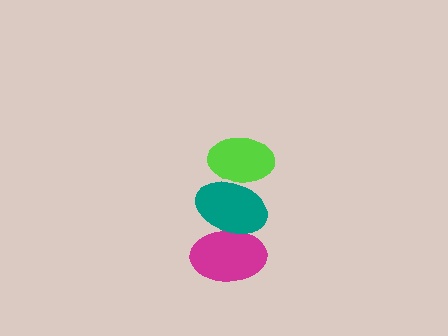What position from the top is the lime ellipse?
The lime ellipse is 1st from the top.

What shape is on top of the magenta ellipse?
The teal ellipse is on top of the magenta ellipse.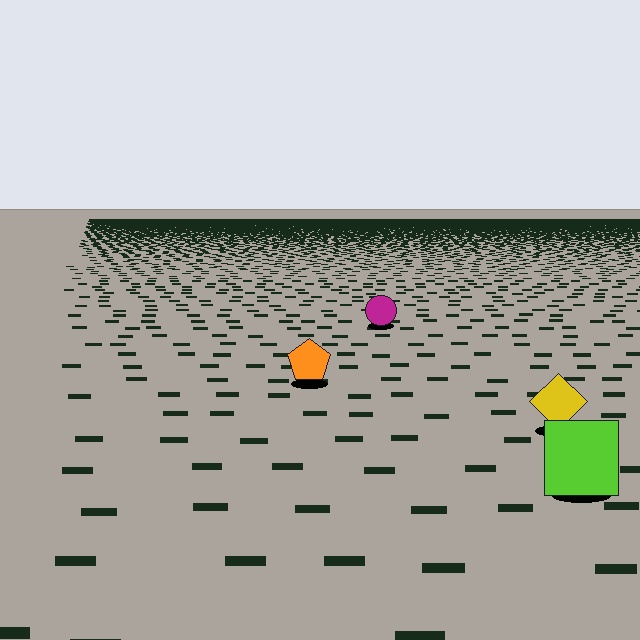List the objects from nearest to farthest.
From nearest to farthest: the lime square, the yellow diamond, the orange pentagon, the magenta circle.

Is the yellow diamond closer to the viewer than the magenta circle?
Yes. The yellow diamond is closer — you can tell from the texture gradient: the ground texture is coarser near it.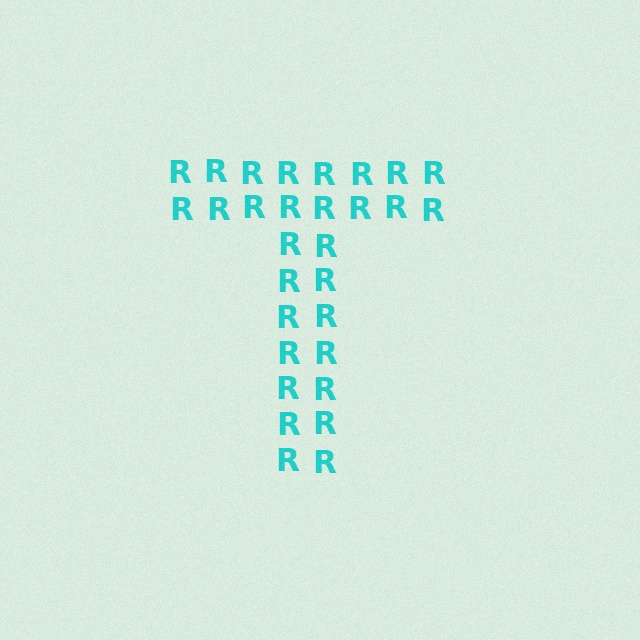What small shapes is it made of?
It is made of small letter R's.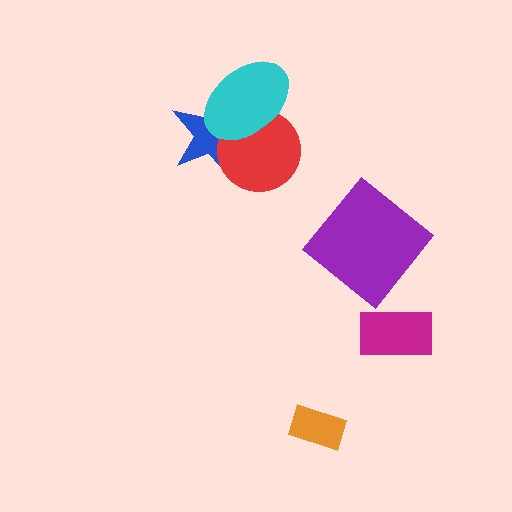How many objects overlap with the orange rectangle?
0 objects overlap with the orange rectangle.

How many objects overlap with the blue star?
2 objects overlap with the blue star.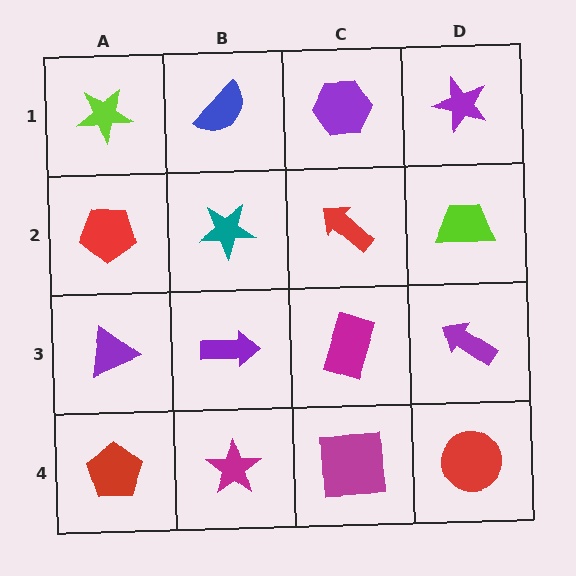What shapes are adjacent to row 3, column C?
A red arrow (row 2, column C), a magenta square (row 4, column C), a purple arrow (row 3, column B), a purple arrow (row 3, column D).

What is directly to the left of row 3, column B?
A purple triangle.